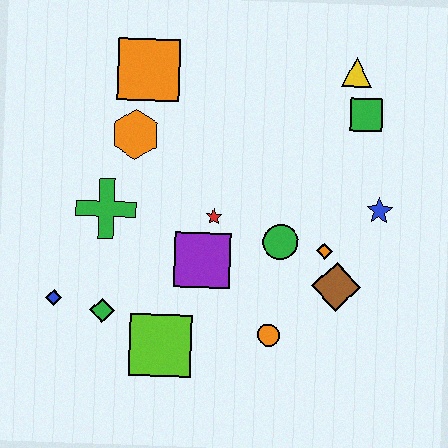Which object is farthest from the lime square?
The yellow triangle is farthest from the lime square.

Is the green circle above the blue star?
No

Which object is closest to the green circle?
The orange diamond is closest to the green circle.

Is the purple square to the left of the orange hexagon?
No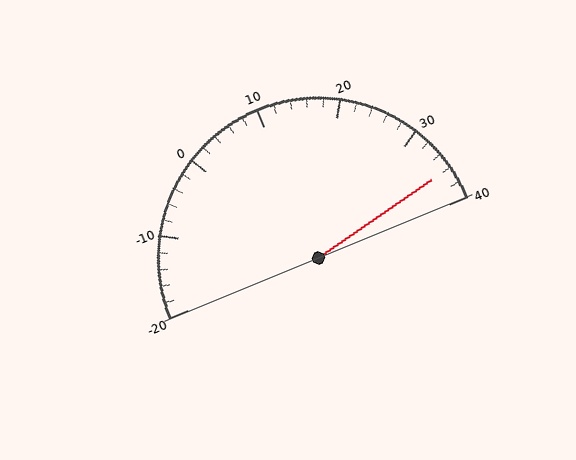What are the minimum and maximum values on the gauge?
The gauge ranges from -20 to 40.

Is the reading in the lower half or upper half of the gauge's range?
The reading is in the upper half of the range (-20 to 40).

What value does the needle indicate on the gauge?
The needle indicates approximately 36.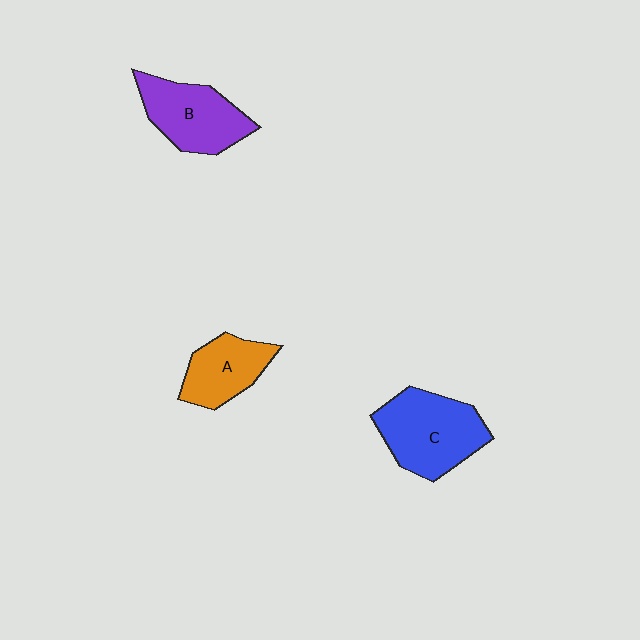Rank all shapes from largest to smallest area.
From largest to smallest: C (blue), B (purple), A (orange).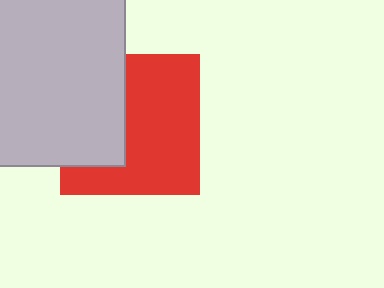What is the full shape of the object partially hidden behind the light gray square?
The partially hidden object is a red square.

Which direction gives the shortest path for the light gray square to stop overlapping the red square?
Moving left gives the shortest separation.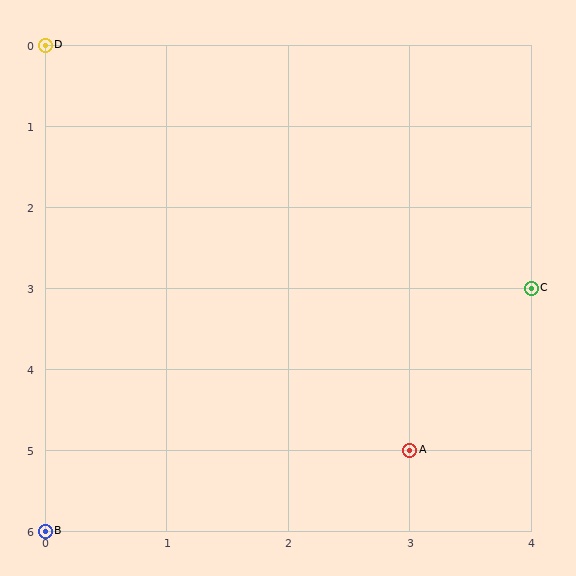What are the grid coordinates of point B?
Point B is at grid coordinates (0, 6).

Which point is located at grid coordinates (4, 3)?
Point C is at (4, 3).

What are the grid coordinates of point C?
Point C is at grid coordinates (4, 3).